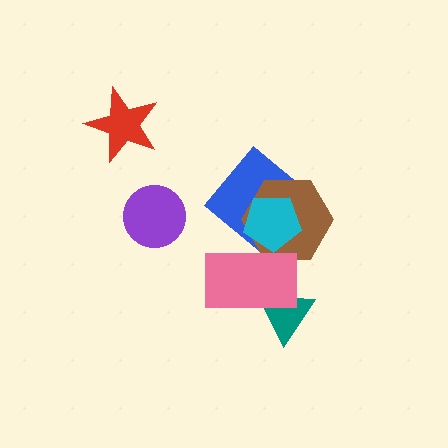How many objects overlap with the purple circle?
0 objects overlap with the purple circle.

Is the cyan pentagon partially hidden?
No, no other shape covers it.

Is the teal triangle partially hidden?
Yes, it is partially covered by another shape.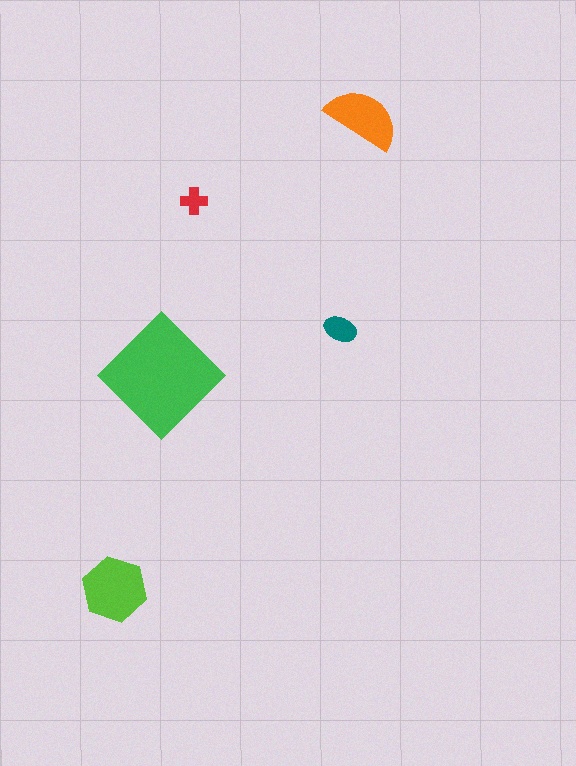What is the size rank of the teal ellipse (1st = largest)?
4th.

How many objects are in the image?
There are 5 objects in the image.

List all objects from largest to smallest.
The green diamond, the lime hexagon, the orange semicircle, the teal ellipse, the red cross.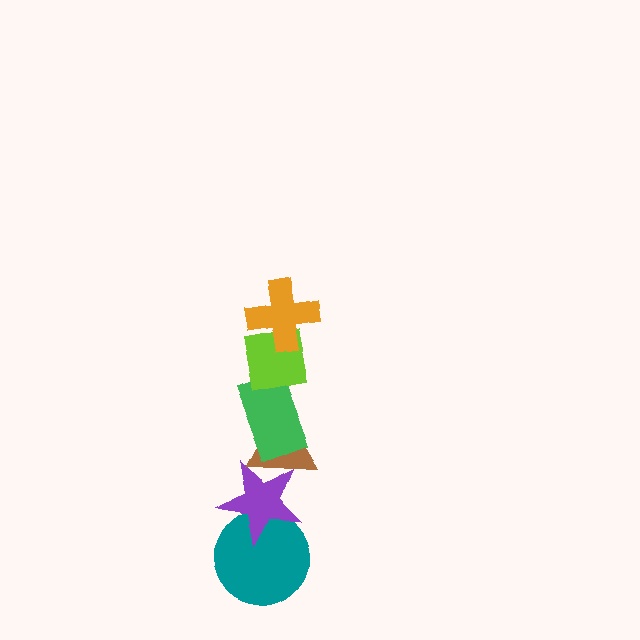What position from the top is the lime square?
The lime square is 2nd from the top.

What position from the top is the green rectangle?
The green rectangle is 3rd from the top.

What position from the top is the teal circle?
The teal circle is 6th from the top.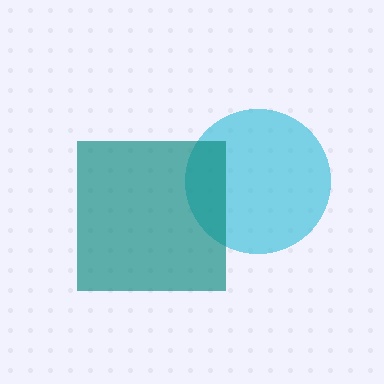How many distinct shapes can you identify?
There are 2 distinct shapes: a cyan circle, a teal square.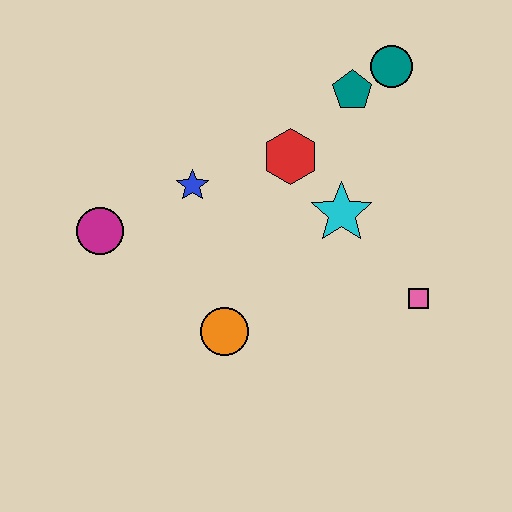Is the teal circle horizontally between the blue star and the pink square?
Yes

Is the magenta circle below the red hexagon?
Yes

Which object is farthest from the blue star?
The pink square is farthest from the blue star.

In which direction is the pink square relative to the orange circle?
The pink square is to the right of the orange circle.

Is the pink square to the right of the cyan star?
Yes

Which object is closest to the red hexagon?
The cyan star is closest to the red hexagon.